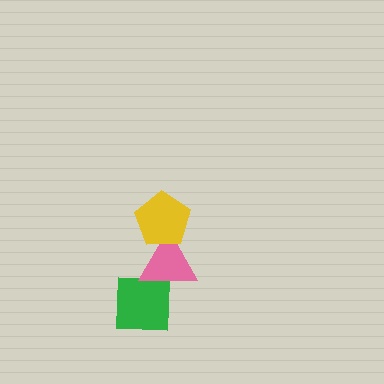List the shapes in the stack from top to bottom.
From top to bottom: the yellow pentagon, the pink triangle, the green square.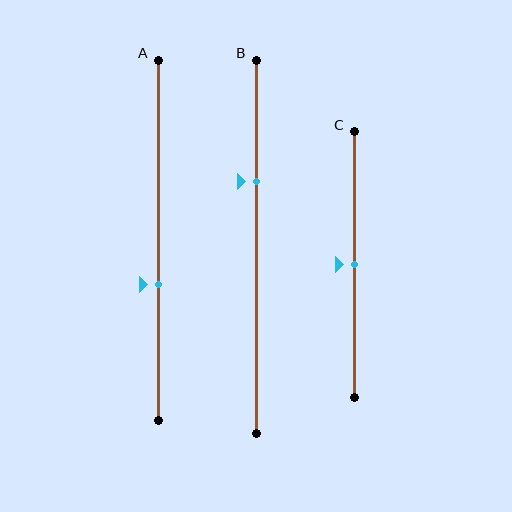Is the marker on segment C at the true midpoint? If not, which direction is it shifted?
Yes, the marker on segment C is at the true midpoint.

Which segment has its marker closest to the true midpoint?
Segment C has its marker closest to the true midpoint.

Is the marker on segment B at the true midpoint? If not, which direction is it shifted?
No, the marker on segment B is shifted upward by about 17% of the segment length.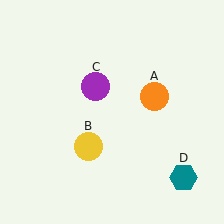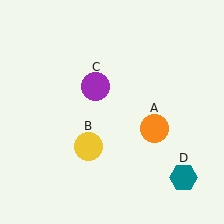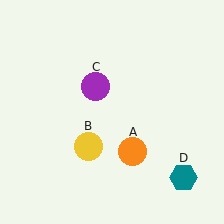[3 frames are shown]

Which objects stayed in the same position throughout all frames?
Yellow circle (object B) and purple circle (object C) and teal hexagon (object D) remained stationary.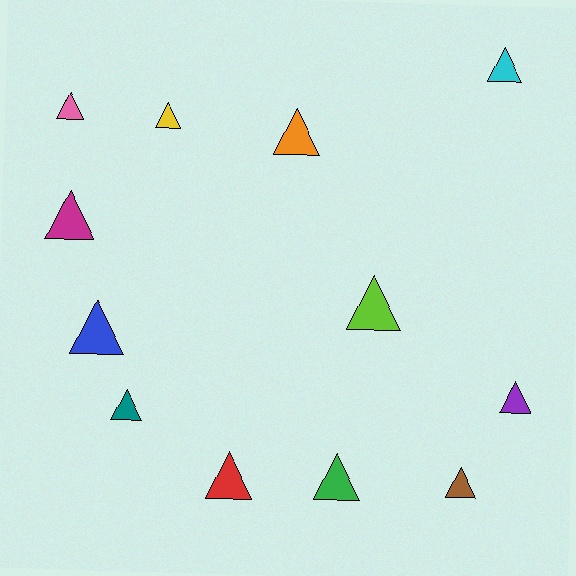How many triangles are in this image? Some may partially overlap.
There are 12 triangles.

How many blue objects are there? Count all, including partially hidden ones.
There is 1 blue object.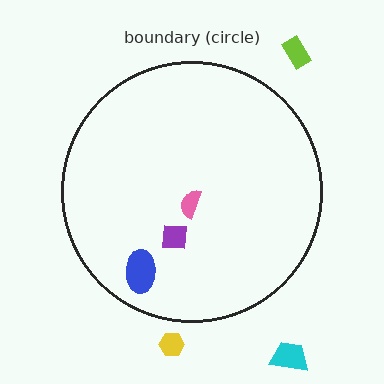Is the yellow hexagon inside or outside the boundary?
Outside.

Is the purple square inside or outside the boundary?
Inside.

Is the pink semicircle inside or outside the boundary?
Inside.